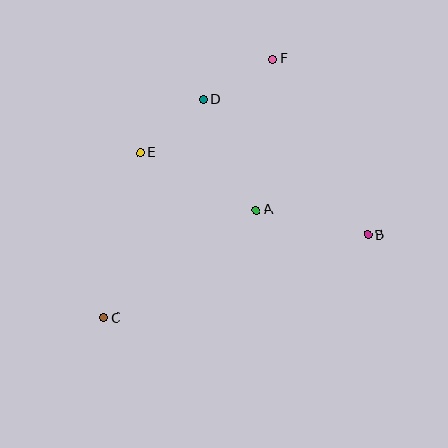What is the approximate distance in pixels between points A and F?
The distance between A and F is approximately 152 pixels.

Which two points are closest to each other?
Points D and F are closest to each other.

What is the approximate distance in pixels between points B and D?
The distance between B and D is approximately 213 pixels.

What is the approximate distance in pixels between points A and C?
The distance between A and C is approximately 187 pixels.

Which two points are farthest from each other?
Points C and F are farthest from each other.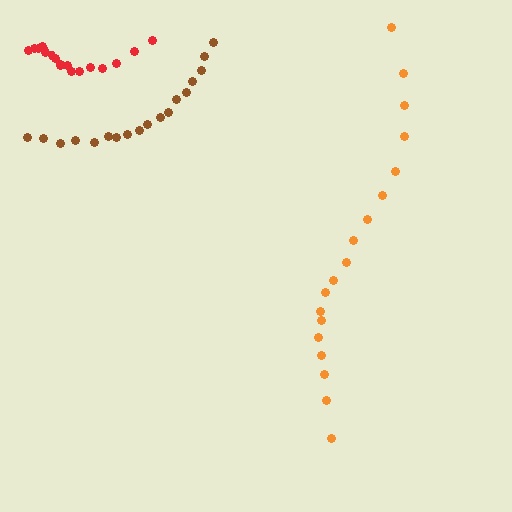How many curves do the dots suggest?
There are 3 distinct paths.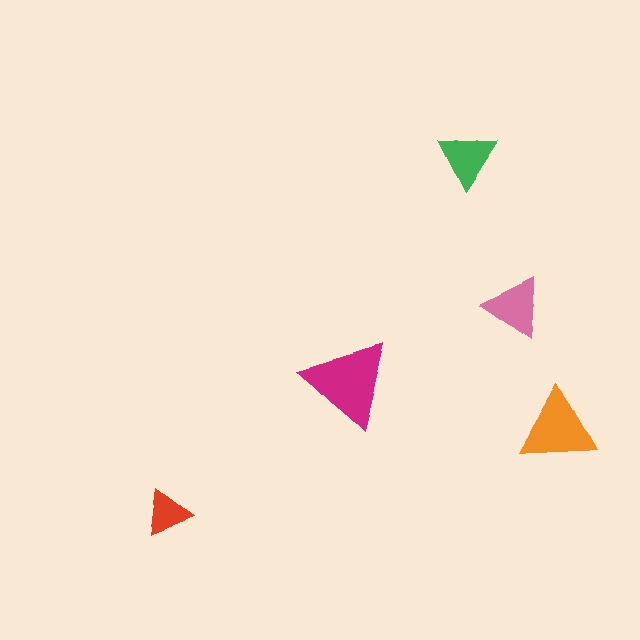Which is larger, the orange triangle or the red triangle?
The orange one.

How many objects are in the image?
There are 5 objects in the image.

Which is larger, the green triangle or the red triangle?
The green one.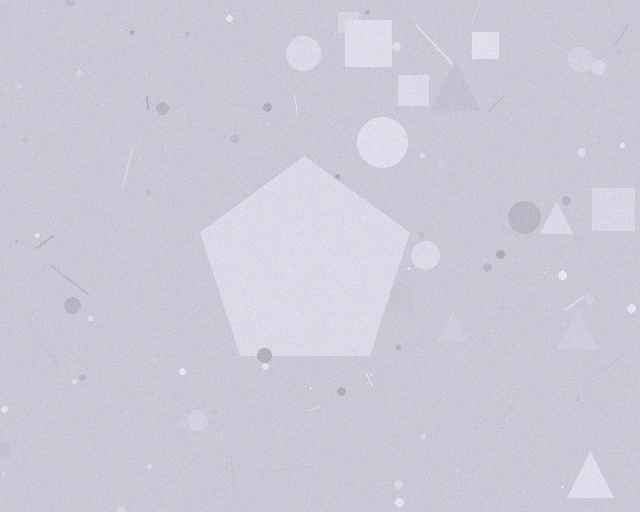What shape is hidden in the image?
A pentagon is hidden in the image.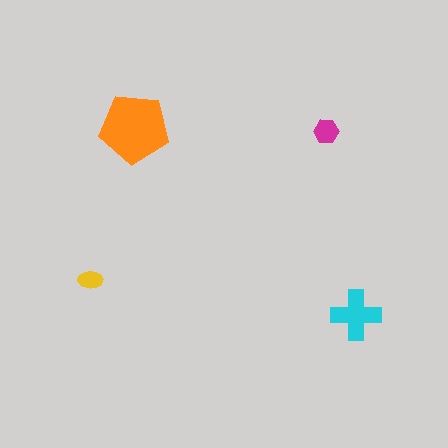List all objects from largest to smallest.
The orange pentagon, the cyan cross, the magenta hexagon, the yellow ellipse.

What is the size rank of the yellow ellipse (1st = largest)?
4th.